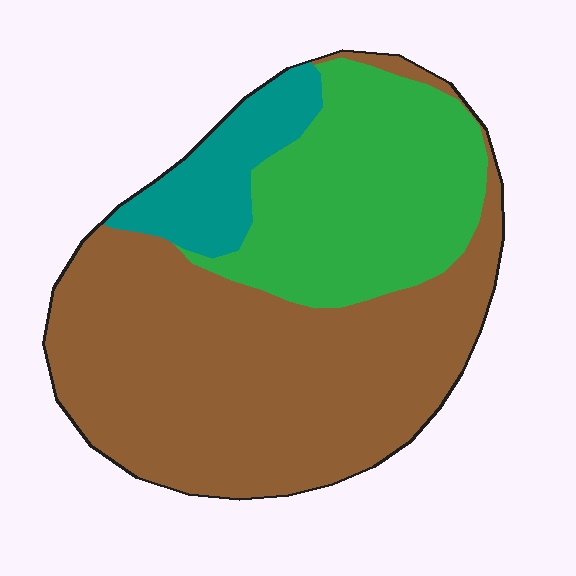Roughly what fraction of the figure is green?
Green covers about 30% of the figure.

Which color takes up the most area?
Brown, at roughly 60%.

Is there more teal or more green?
Green.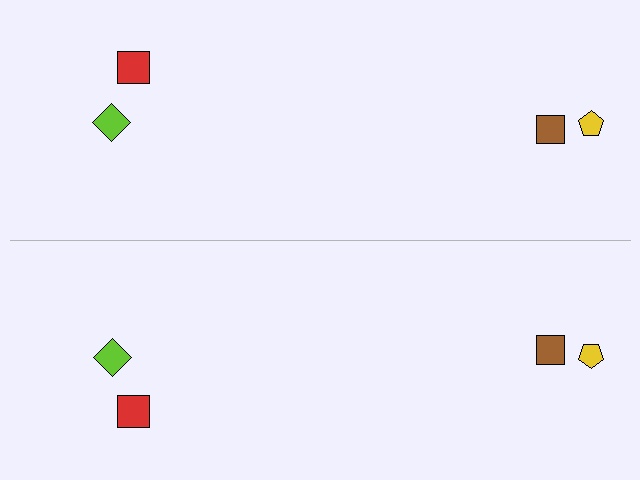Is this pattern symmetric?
Yes, this pattern has bilateral (reflection) symmetry.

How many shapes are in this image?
There are 8 shapes in this image.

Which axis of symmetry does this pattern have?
The pattern has a horizontal axis of symmetry running through the center of the image.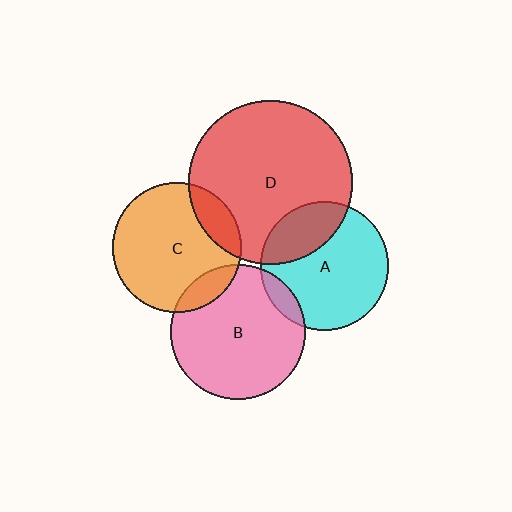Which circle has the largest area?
Circle D (red).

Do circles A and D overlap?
Yes.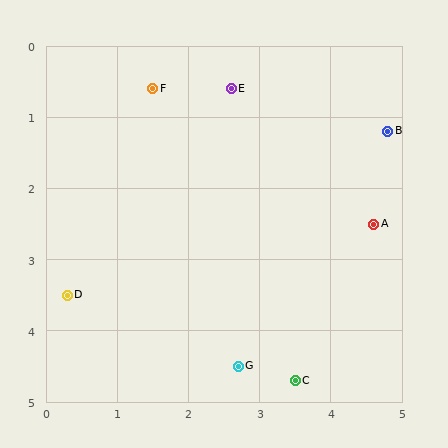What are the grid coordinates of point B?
Point B is at approximately (4.8, 1.2).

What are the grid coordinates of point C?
Point C is at approximately (3.5, 4.7).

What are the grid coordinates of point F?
Point F is at approximately (1.5, 0.6).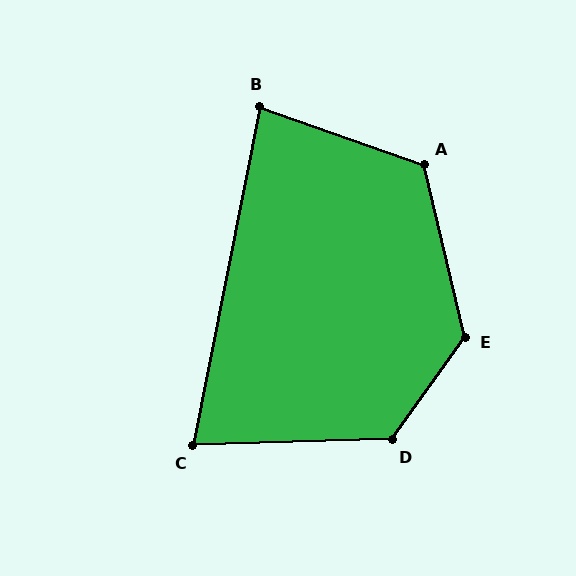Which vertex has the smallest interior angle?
C, at approximately 77 degrees.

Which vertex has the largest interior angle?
E, at approximately 131 degrees.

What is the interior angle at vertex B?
Approximately 82 degrees (acute).